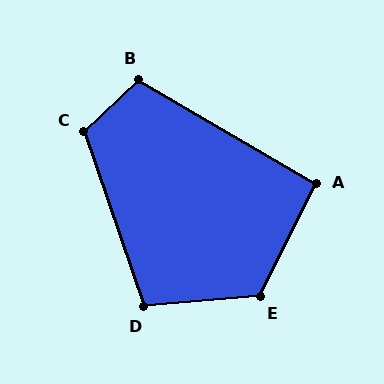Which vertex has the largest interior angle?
E, at approximately 122 degrees.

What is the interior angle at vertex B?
Approximately 107 degrees (obtuse).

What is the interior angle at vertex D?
Approximately 104 degrees (obtuse).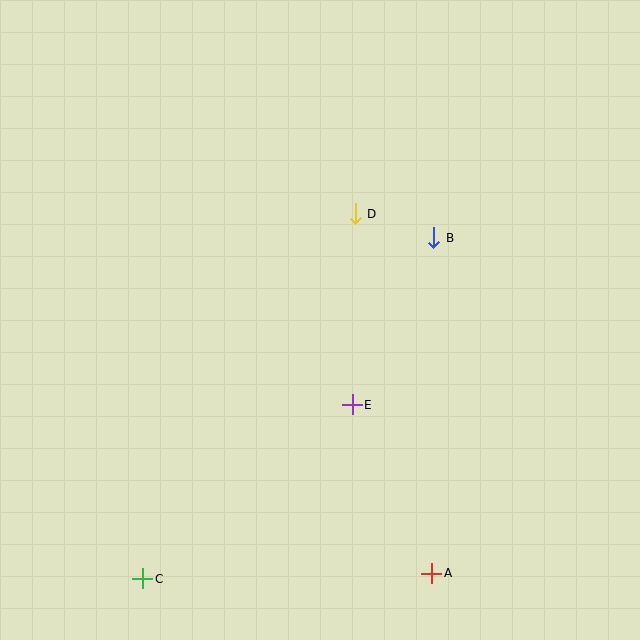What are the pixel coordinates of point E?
Point E is at (352, 405).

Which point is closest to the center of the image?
Point E at (352, 405) is closest to the center.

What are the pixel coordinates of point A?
Point A is at (432, 573).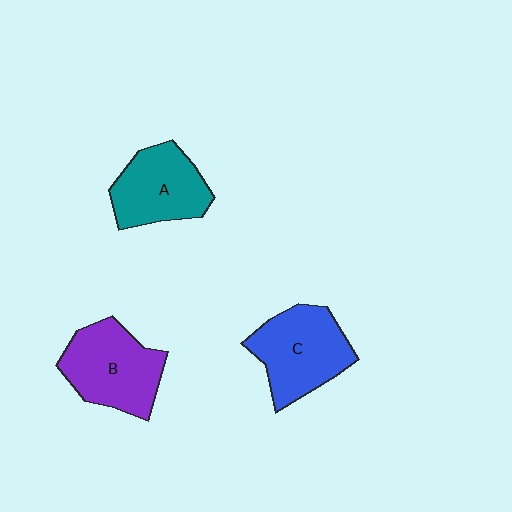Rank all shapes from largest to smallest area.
From largest to smallest: B (purple), C (blue), A (teal).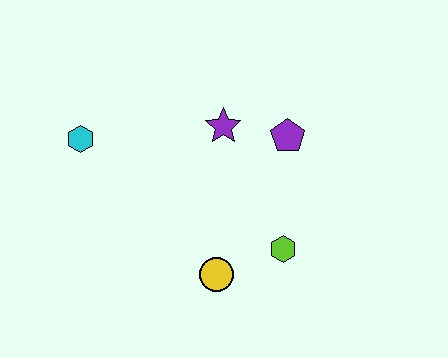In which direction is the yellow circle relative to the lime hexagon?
The yellow circle is to the left of the lime hexagon.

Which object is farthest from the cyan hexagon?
The lime hexagon is farthest from the cyan hexagon.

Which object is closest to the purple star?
The purple pentagon is closest to the purple star.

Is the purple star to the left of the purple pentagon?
Yes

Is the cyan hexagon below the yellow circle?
No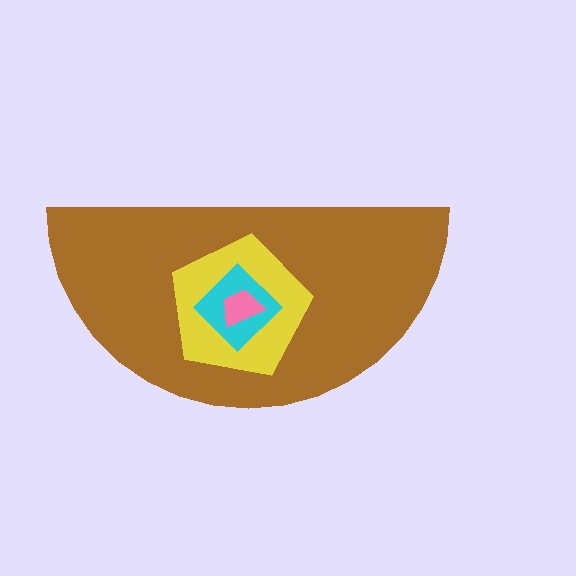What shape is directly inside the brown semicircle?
The yellow pentagon.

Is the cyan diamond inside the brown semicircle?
Yes.